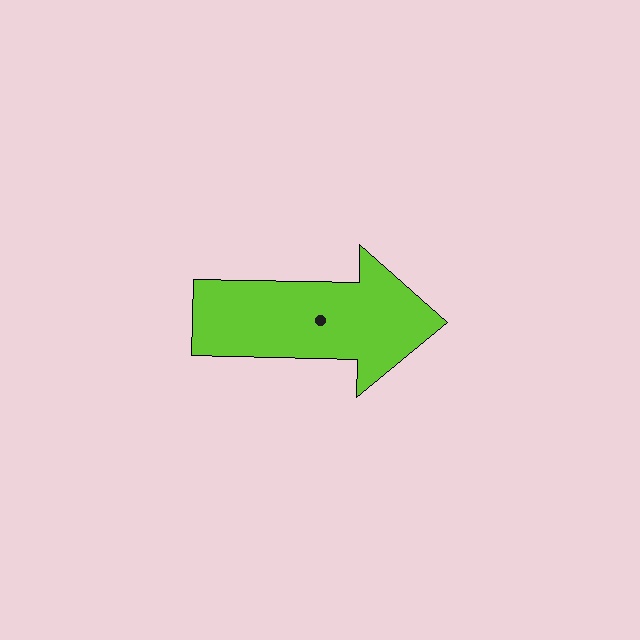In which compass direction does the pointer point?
East.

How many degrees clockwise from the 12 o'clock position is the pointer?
Approximately 91 degrees.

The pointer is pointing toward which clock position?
Roughly 3 o'clock.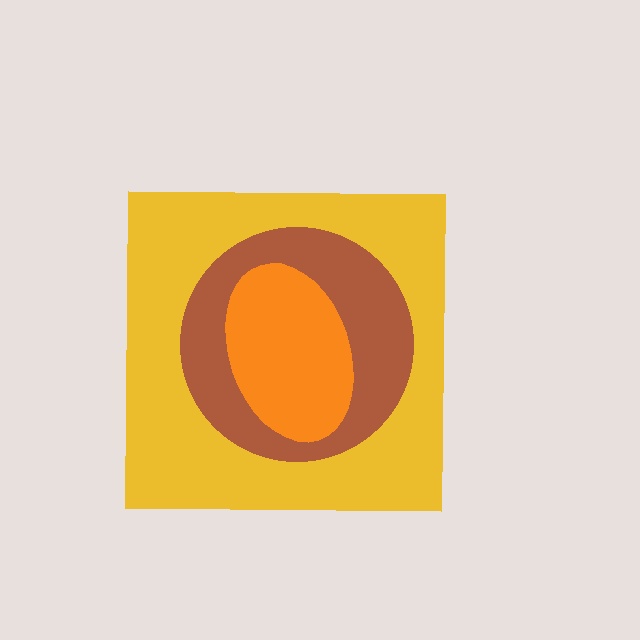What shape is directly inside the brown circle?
The orange ellipse.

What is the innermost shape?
The orange ellipse.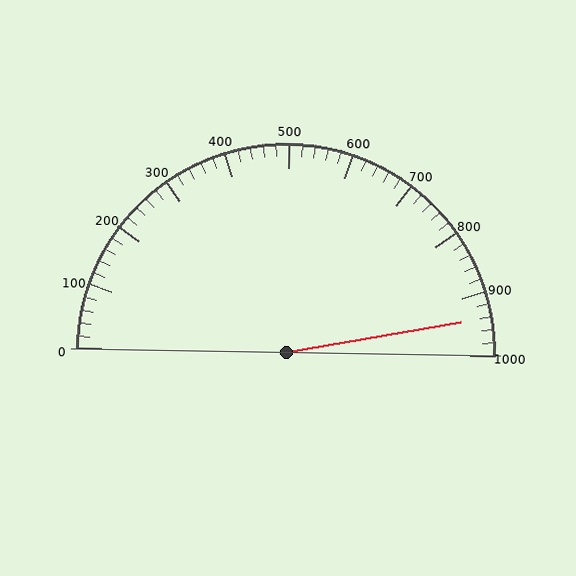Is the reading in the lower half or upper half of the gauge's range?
The reading is in the upper half of the range (0 to 1000).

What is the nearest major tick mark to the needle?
The nearest major tick mark is 900.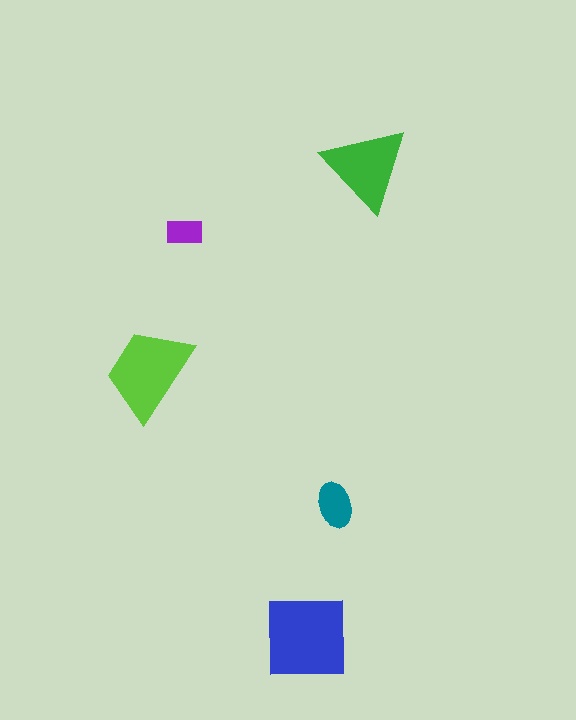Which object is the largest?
The blue square.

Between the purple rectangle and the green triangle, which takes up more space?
The green triangle.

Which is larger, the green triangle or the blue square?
The blue square.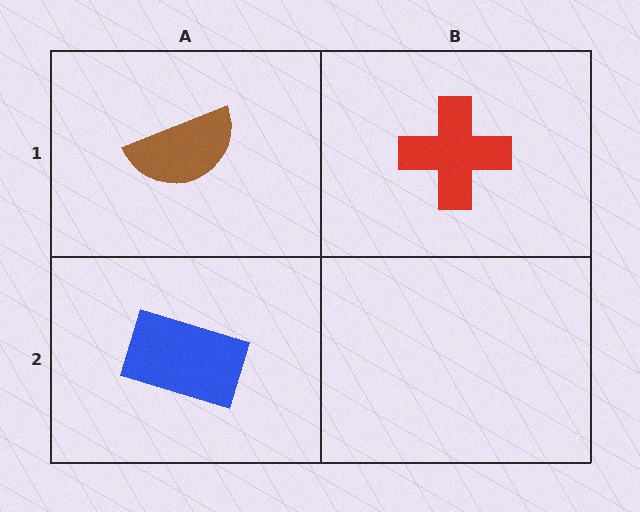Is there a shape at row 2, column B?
No, that cell is empty.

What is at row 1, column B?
A red cross.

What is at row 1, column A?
A brown semicircle.